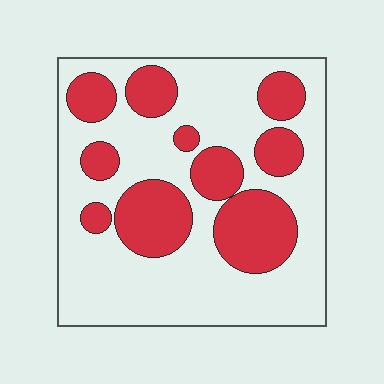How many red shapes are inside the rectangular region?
10.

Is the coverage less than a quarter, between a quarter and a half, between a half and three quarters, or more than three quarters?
Between a quarter and a half.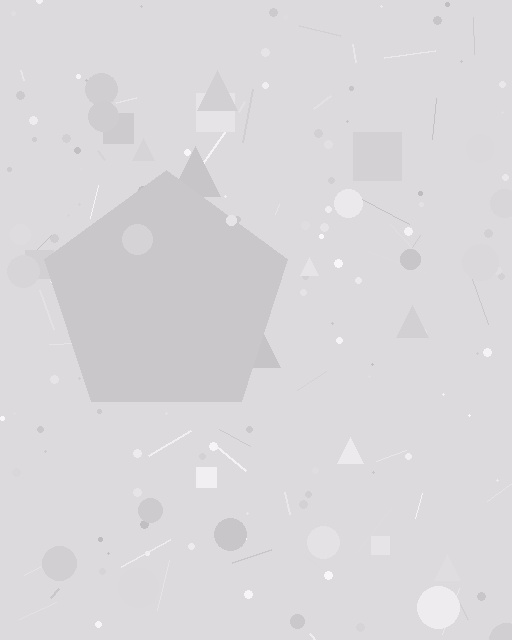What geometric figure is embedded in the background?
A pentagon is embedded in the background.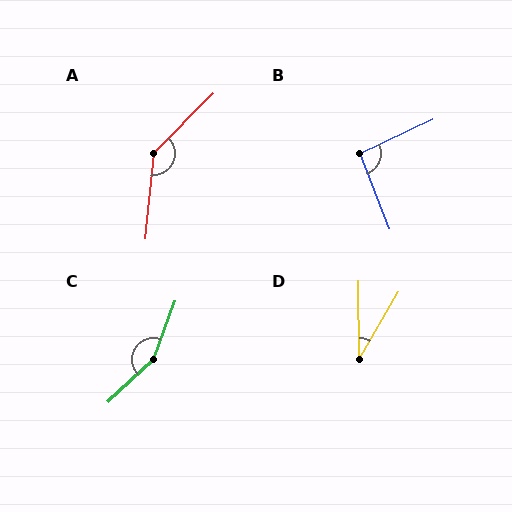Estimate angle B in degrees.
Approximately 94 degrees.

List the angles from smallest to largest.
D (31°), B (94°), A (141°), C (154°).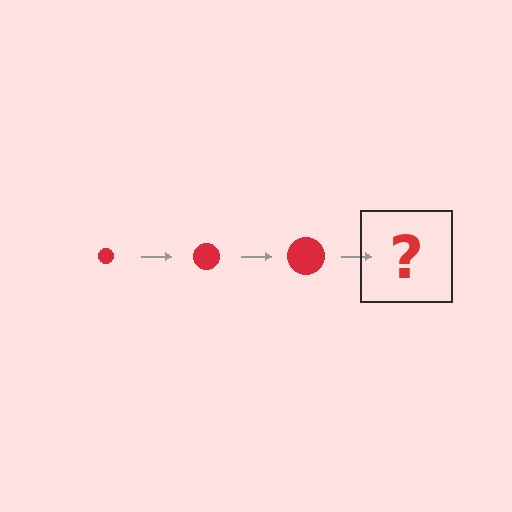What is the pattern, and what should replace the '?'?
The pattern is that the circle gets progressively larger each step. The '?' should be a red circle, larger than the previous one.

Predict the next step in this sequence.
The next step is a red circle, larger than the previous one.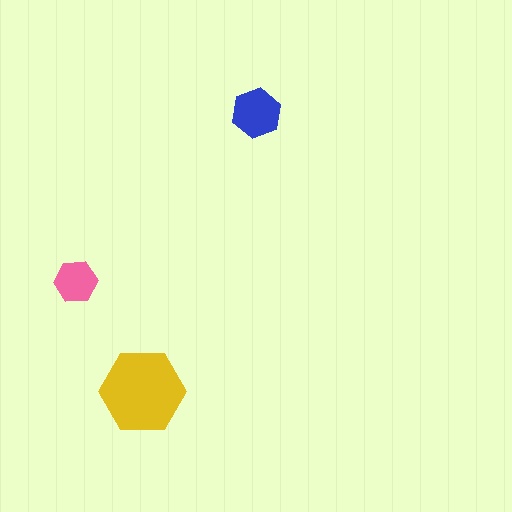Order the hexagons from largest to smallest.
the yellow one, the blue one, the pink one.